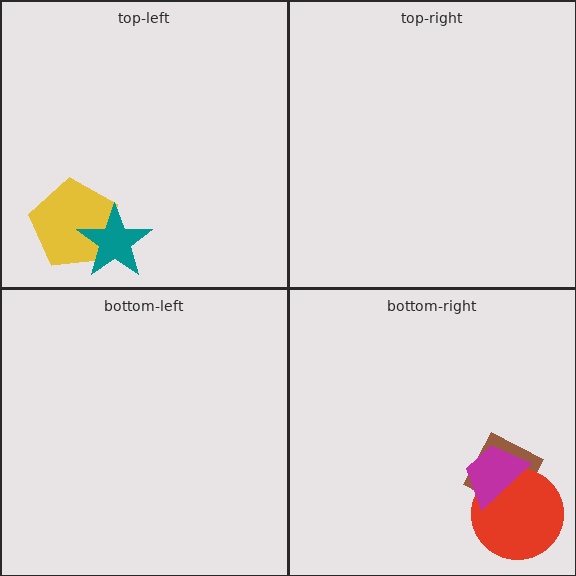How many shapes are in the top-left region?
2.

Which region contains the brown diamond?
The bottom-right region.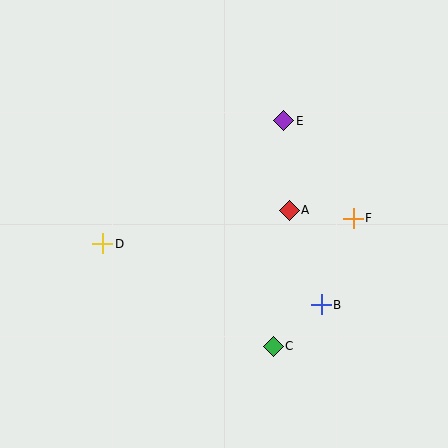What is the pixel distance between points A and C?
The distance between A and C is 137 pixels.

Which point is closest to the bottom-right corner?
Point B is closest to the bottom-right corner.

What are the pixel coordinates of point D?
Point D is at (103, 244).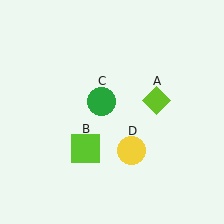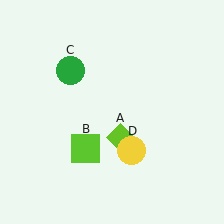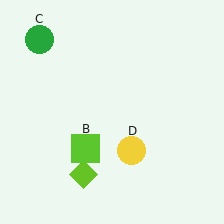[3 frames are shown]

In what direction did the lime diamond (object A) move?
The lime diamond (object A) moved down and to the left.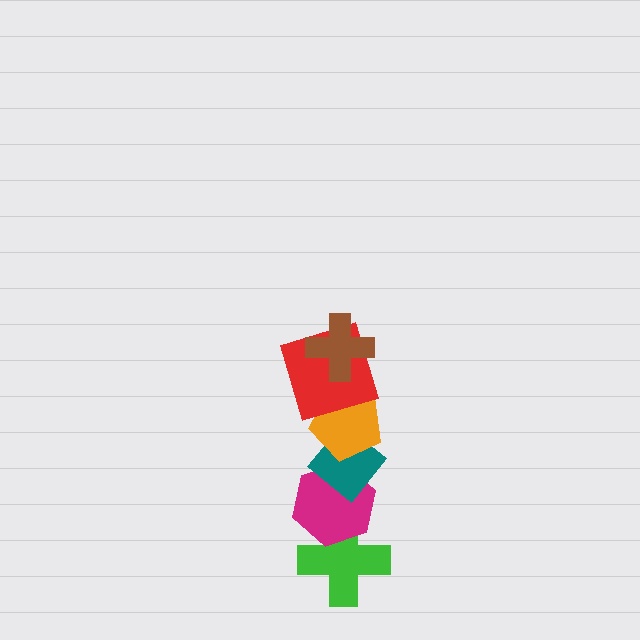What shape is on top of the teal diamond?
The orange pentagon is on top of the teal diamond.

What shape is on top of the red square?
The brown cross is on top of the red square.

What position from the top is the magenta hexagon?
The magenta hexagon is 5th from the top.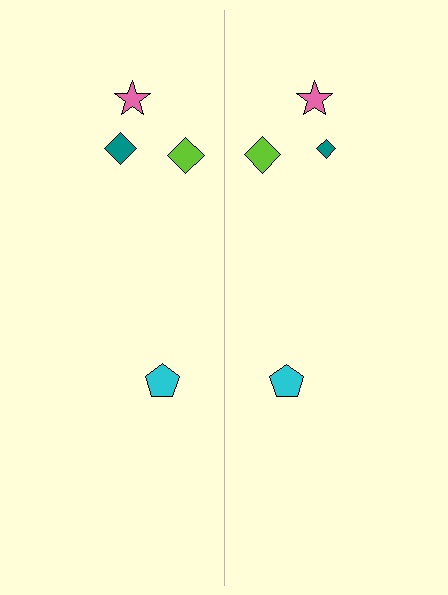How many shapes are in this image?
There are 8 shapes in this image.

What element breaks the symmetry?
The teal diamond on the right side has a different size than its mirror counterpart.